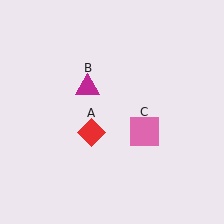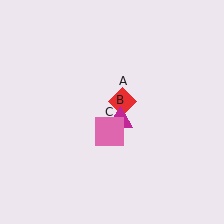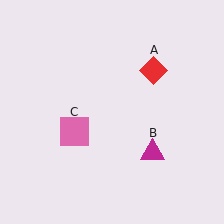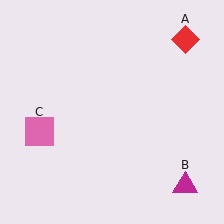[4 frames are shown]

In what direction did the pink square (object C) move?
The pink square (object C) moved left.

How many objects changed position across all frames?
3 objects changed position: red diamond (object A), magenta triangle (object B), pink square (object C).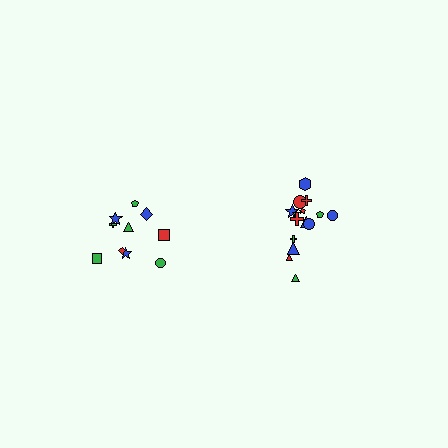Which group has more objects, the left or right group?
The right group.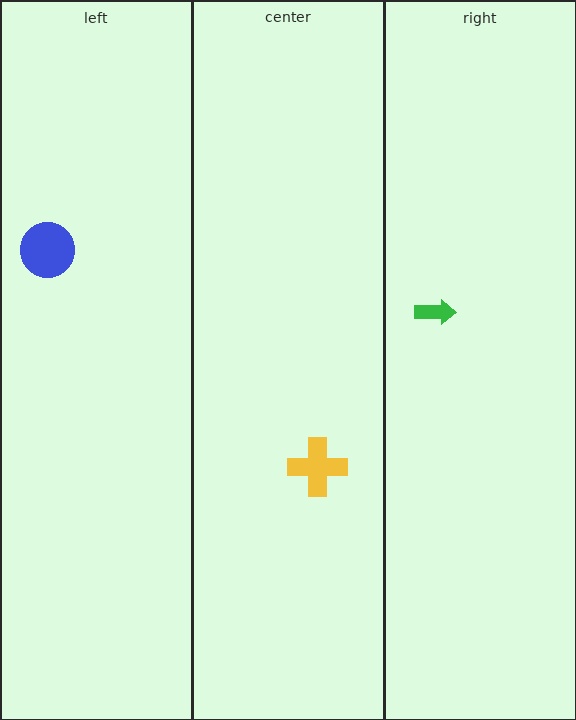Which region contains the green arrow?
The right region.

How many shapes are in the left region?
1.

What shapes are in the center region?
The yellow cross.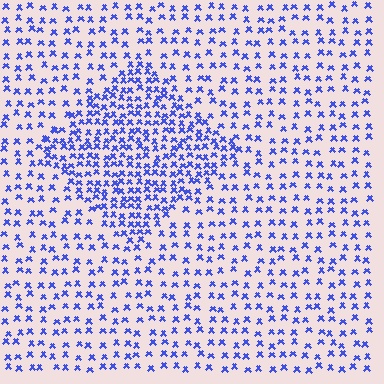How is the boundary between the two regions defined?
The boundary is defined by a change in element density (approximately 2.0x ratio). All elements are the same color, size, and shape.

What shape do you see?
I see a diamond.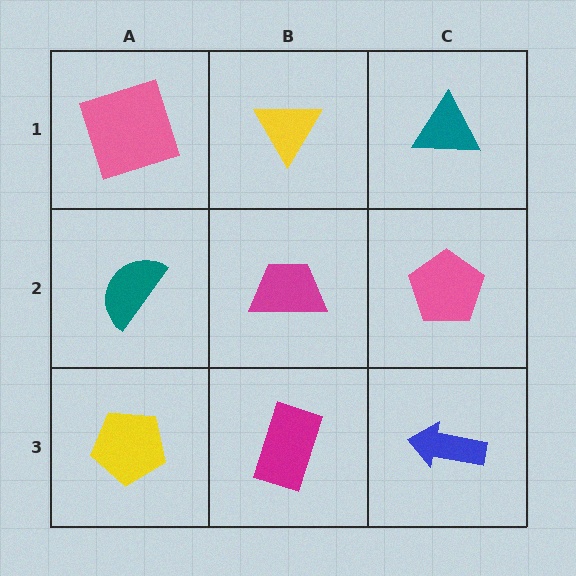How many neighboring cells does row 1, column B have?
3.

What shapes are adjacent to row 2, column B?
A yellow triangle (row 1, column B), a magenta rectangle (row 3, column B), a teal semicircle (row 2, column A), a pink pentagon (row 2, column C).